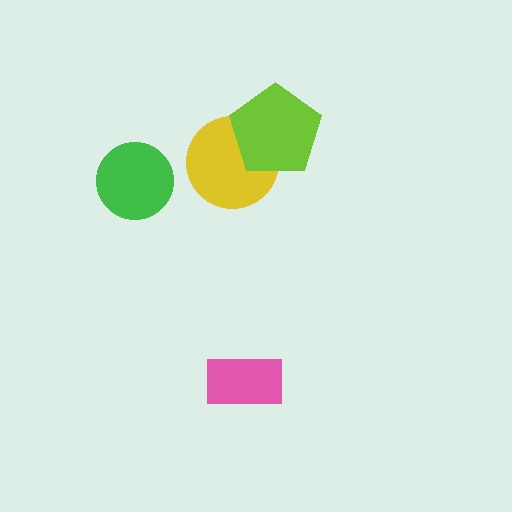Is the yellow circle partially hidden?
Yes, it is partially covered by another shape.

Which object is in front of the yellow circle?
The lime pentagon is in front of the yellow circle.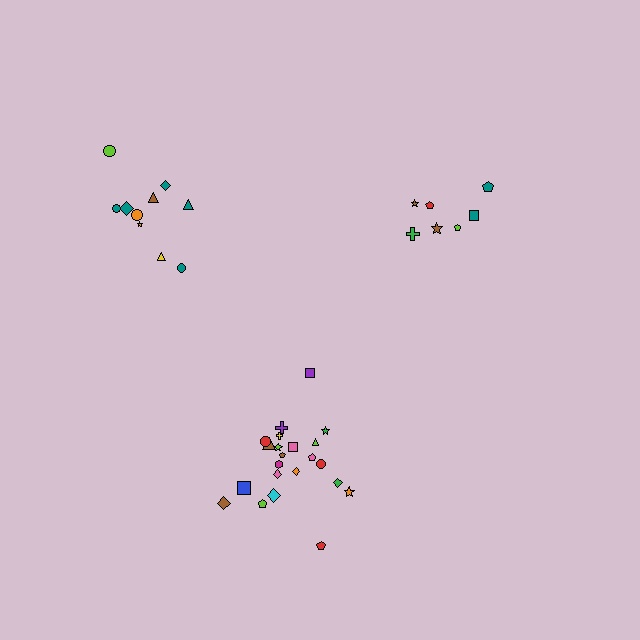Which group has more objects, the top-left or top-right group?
The top-left group.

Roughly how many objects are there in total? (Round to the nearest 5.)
Roughly 40 objects in total.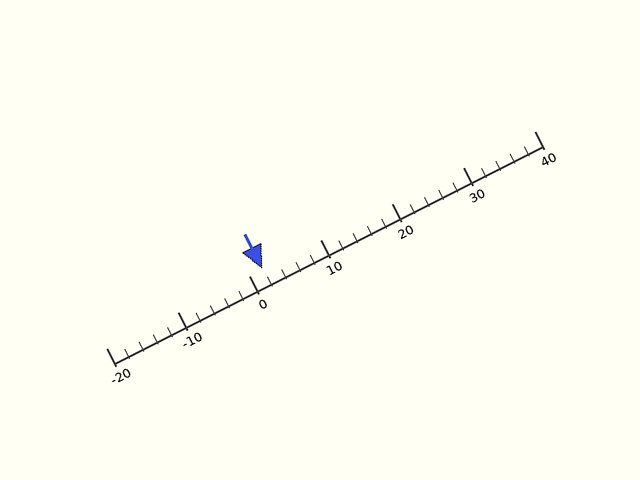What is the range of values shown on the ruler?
The ruler shows values from -20 to 40.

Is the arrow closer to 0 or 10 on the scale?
The arrow is closer to 0.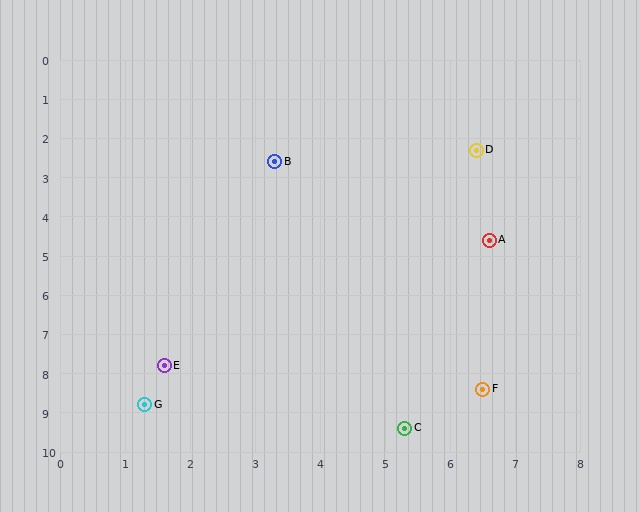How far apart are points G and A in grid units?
Points G and A are about 6.8 grid units apart.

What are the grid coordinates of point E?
Point E is at approximately (1.6, 7.8).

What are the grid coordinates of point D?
Point D is at approximately (6.4, 2.3).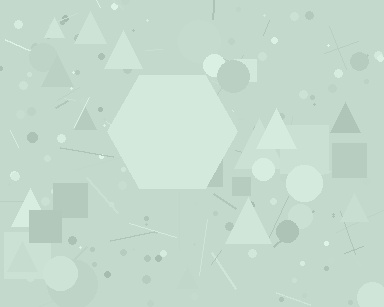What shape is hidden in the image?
A hexagon is hidden in the image.